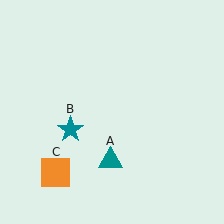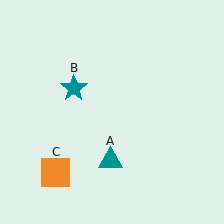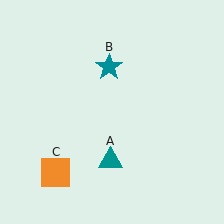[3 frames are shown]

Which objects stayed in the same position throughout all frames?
Teal triangle (object A) and orange square (object C) remained stationary.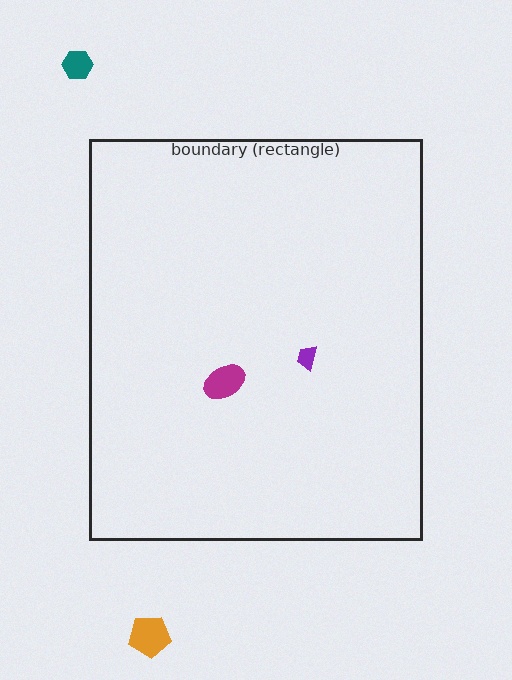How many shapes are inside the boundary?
2 inside, 2 outside.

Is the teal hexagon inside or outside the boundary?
Outside.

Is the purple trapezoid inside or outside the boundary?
Inside.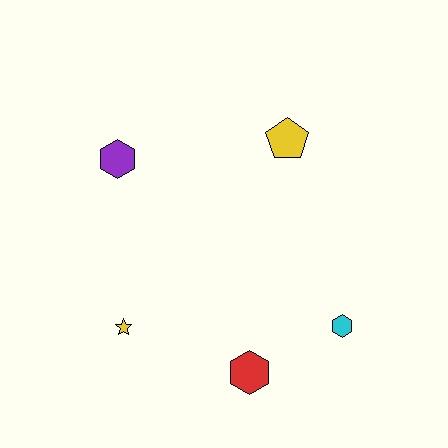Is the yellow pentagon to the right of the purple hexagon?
Yes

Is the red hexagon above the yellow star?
No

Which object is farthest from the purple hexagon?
The cyan hexagon is farthest from the purple hexagon.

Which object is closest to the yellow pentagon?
The purple hexagon is closest to the yellow pentagon.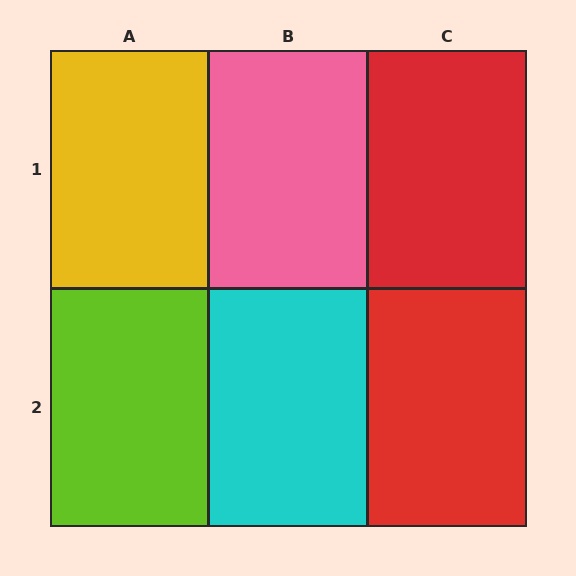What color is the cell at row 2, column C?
Red.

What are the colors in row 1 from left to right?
Yellow, pink, red.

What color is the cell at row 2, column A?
Lime.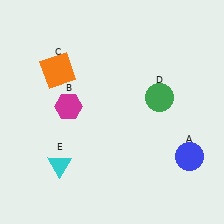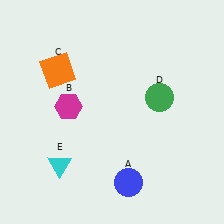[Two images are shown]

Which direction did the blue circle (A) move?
The blue circle (A) moved left.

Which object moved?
The blue circle (A) moved left.